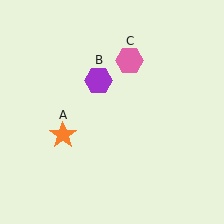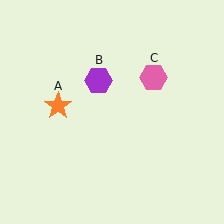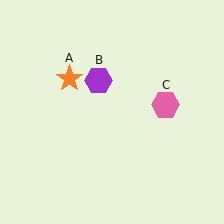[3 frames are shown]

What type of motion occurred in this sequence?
The orange star (object A), pink hexagon (object C) rotated clockwise around the center of the scene.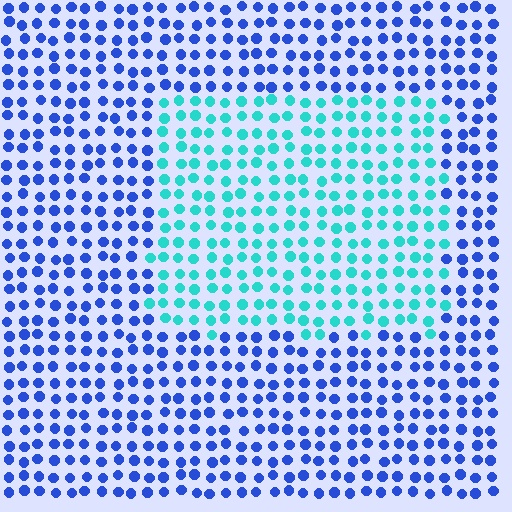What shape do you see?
I see a rectangle.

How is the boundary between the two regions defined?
The boundary is defined purely by a slight shift in hue (about 52 degrees). Spacing, size, and orientation are identical on both sides.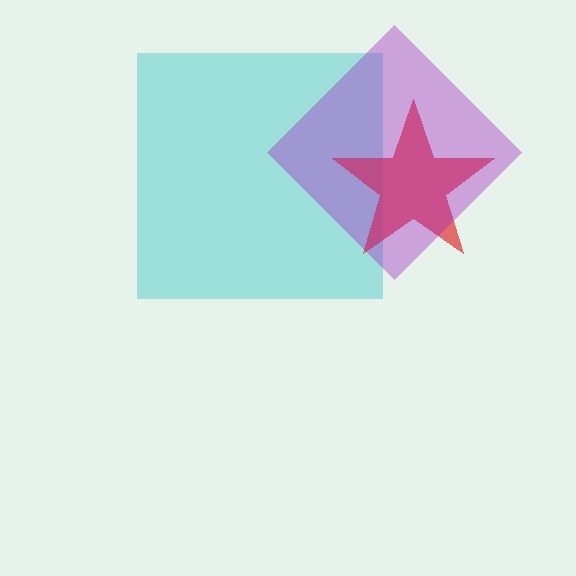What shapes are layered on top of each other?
The layered shapes are: a cyan square, a red star, a purple diamond.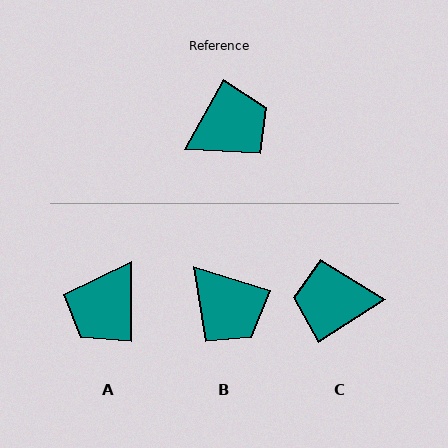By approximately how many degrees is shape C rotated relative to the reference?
Approximately 152 degrees counter-clockwise.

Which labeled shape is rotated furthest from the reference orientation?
C, about 152 degrees away.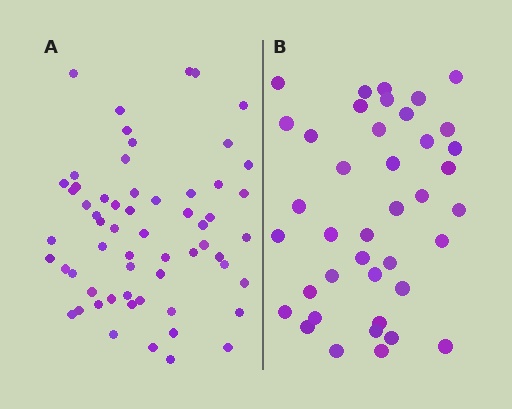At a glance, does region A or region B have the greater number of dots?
Region A (the left region) has more dots.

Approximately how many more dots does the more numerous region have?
Region A has approximately 20 more dots than region B.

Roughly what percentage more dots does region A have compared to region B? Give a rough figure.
About 50% more.